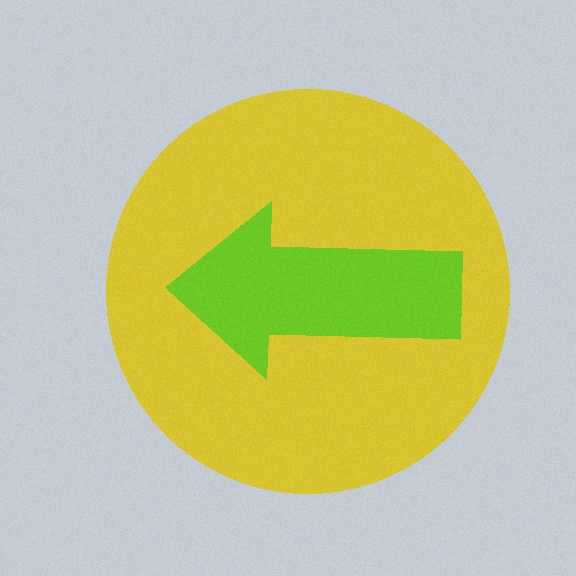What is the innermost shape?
The lime arrow.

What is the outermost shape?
The yellow circle.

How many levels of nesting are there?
2.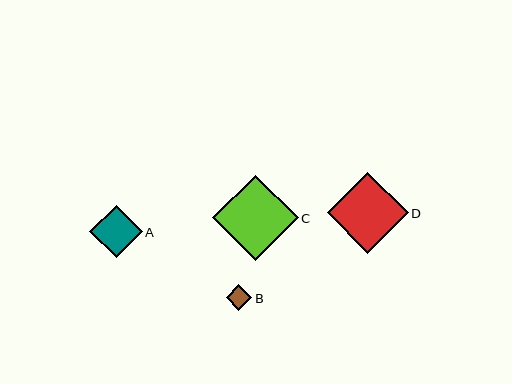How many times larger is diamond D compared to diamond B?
Diamond D is approximately 3.2 times the size of diamond B.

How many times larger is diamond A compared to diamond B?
Diamond A is approximately 2.0 times the size of diamond B.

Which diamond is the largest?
Diamond C is the largest with a size of approximately 86 pixels.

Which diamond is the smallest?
Diamond B is the smallest with a size of approximately 26 pixels.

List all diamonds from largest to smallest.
From largest to smallest: C, D, A, B.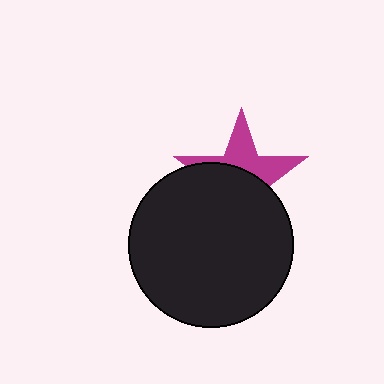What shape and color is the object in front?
The object in front is a black circle.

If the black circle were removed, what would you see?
You would see the complete magenta star.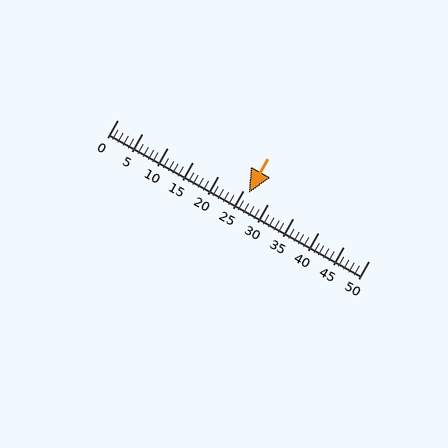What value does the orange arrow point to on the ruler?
The orange arrow points to approximately 26.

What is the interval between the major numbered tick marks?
The major tick marks are spaced 5 units apart.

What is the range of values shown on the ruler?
The ruler shows values from 0 to 50.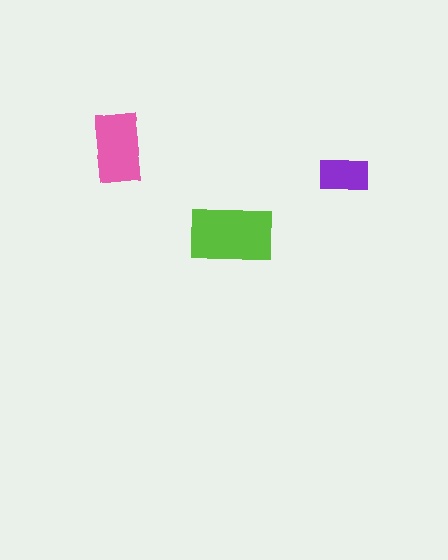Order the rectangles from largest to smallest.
the lime one, the pink one, the purple one.